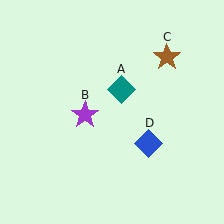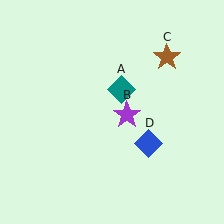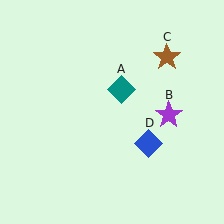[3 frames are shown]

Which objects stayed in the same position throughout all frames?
Teal diamond (object A) and brown star (object C) and blue diamond (object D) remained stationary.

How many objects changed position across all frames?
1 object changed position: purple star (object B).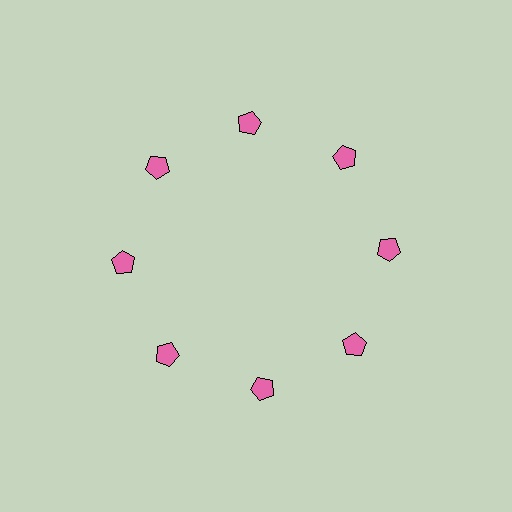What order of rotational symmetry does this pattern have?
This pattern has 8-fold rotational symmetry.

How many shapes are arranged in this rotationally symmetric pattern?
There are 8 shapes, arranged in 8 groups of 1.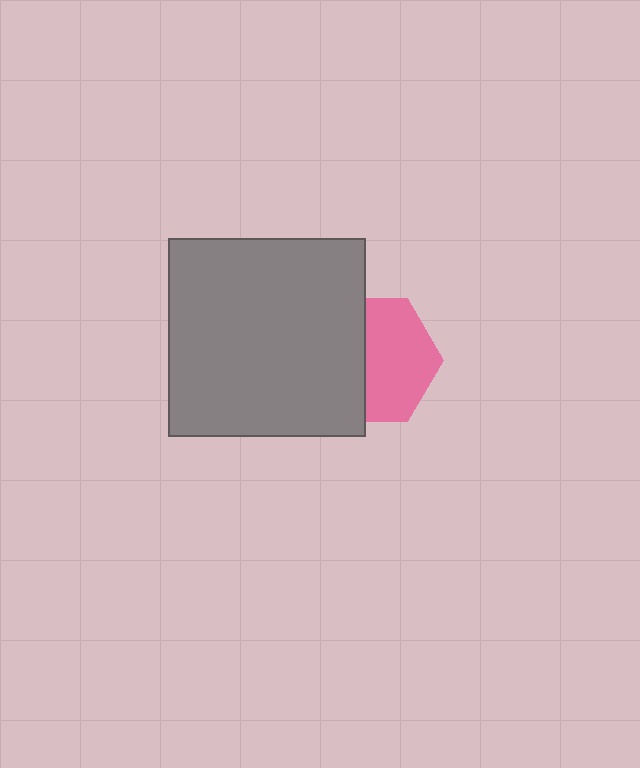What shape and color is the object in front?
The object in front is a gray square.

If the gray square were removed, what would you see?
You would see the complete pink hexagon.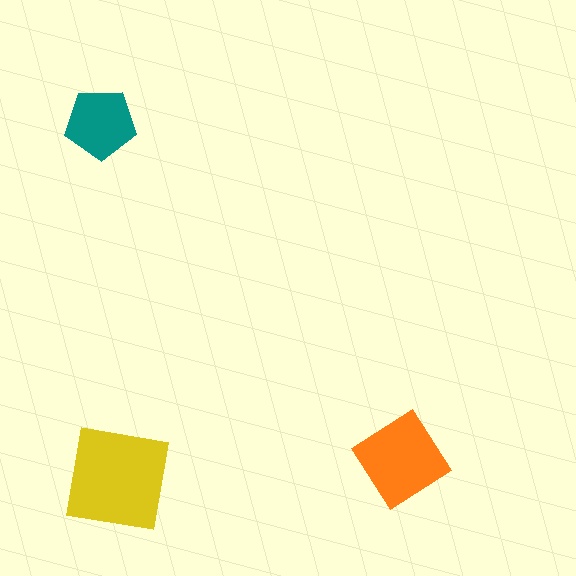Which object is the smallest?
The teal pentagon.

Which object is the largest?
The yellow square.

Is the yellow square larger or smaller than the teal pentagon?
Larger.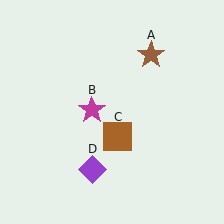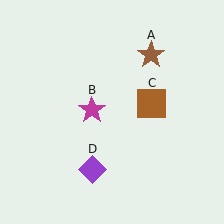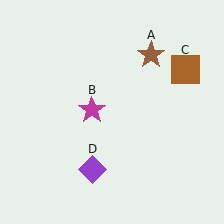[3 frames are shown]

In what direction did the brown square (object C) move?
The brown square (object C) moved up and to the right.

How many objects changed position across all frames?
1 object changed position: brown square (object C).